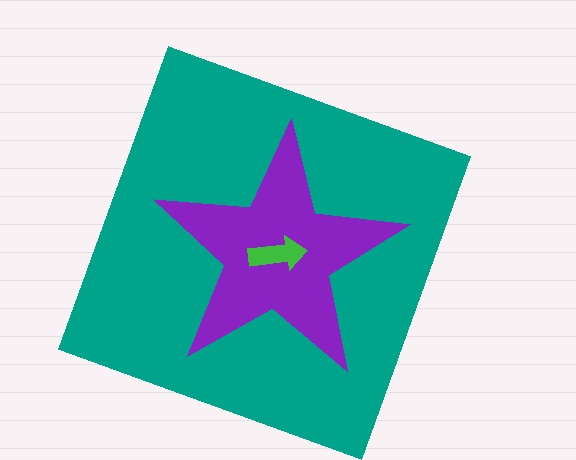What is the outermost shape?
The teal square.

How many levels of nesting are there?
3.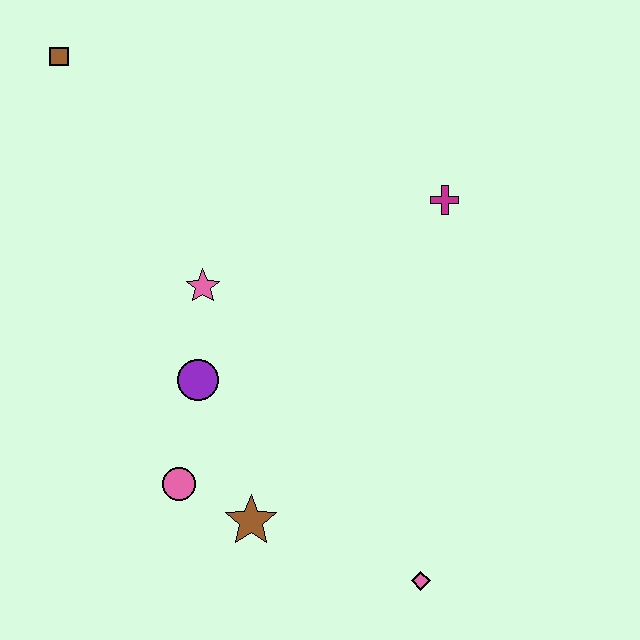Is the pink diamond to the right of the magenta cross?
No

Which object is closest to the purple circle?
The pink star is closest to the purple circle.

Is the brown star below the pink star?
Yes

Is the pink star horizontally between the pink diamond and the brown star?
No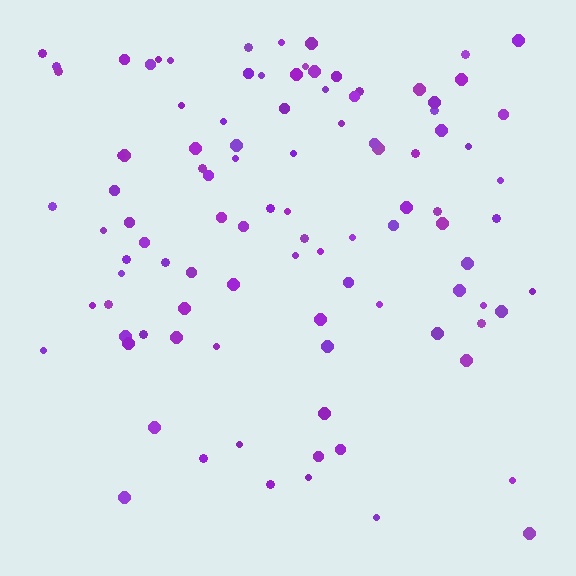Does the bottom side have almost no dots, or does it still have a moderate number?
Still a moderate number, just noticeably fewer than the top.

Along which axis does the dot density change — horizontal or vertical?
Vertical.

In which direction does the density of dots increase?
From bottom to top, with the top side densest.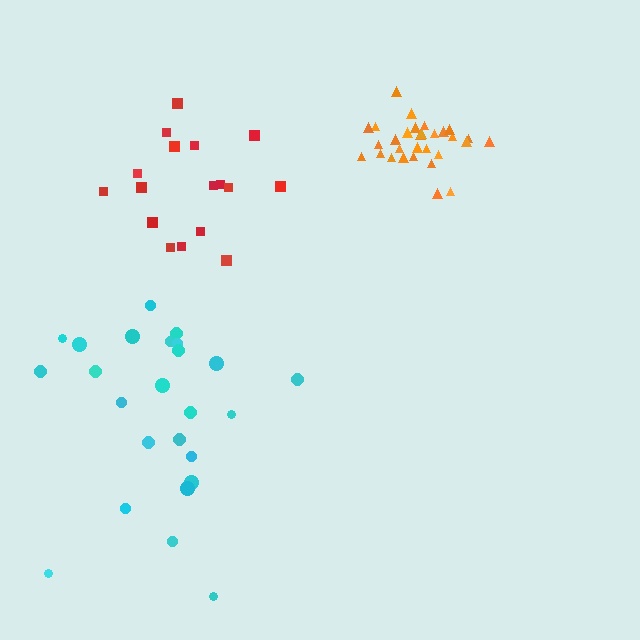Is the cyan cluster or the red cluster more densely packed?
Red.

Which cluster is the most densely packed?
Orange.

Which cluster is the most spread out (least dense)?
Cyan.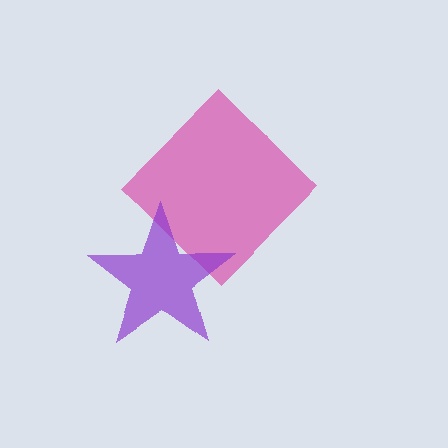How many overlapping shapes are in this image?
There are 2 overlapping shapes in the image.